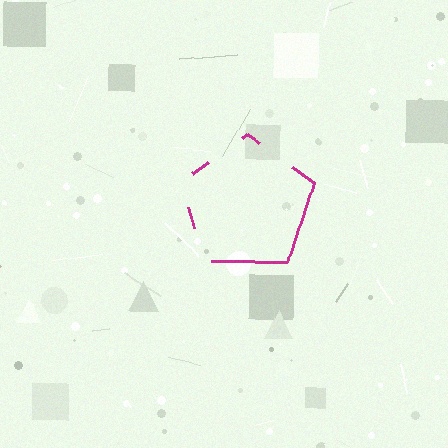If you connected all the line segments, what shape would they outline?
They would outline a pentagon.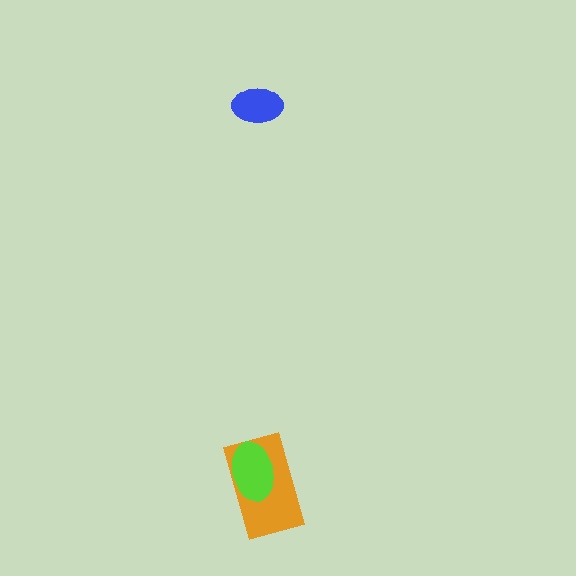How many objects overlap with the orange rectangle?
1 object overlaps with the orange rectangle.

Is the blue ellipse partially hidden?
No, no other shape covers it.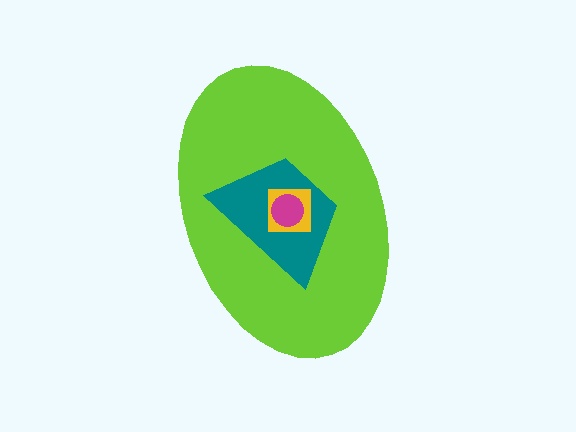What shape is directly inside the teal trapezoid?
The yellow square.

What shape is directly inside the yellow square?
The magenta circle.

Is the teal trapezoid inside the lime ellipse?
Yes.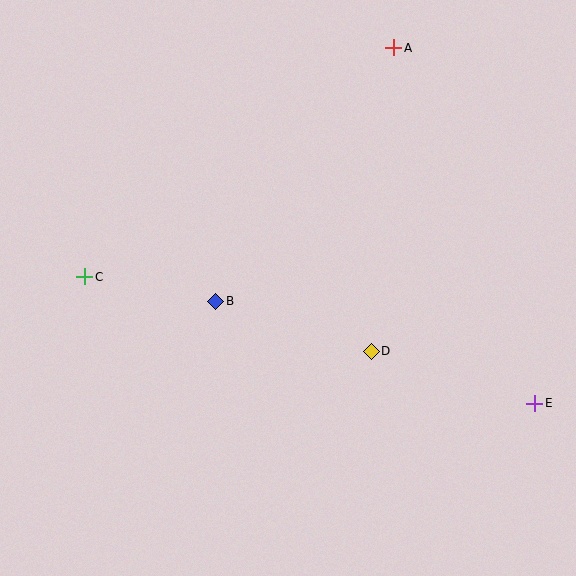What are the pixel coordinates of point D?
Point D is at (371, 351).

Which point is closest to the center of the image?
Point B at (216, 301) is closest to the center.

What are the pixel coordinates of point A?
Point A is at (394, 48).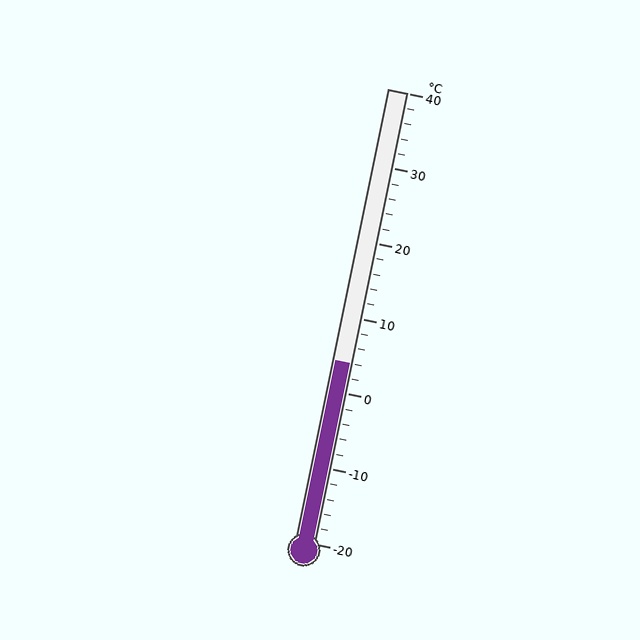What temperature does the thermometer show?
The thermometer shows approximately 4°C.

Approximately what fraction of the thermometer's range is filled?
The thermometer is filled to approximately 40% of its range.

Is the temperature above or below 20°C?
The temperature is below 20°C.